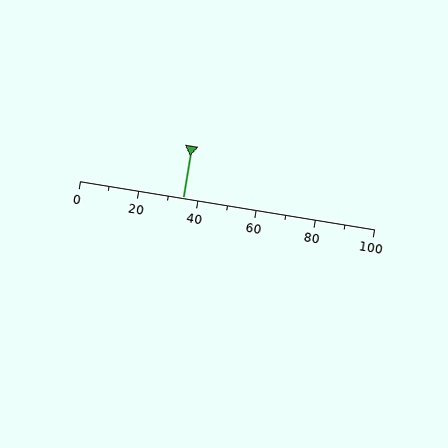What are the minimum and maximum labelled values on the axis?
The axis runs from 0 to 100.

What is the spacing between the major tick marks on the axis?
The major ticks are spaced 20 apart.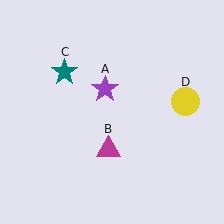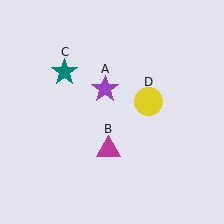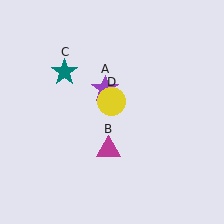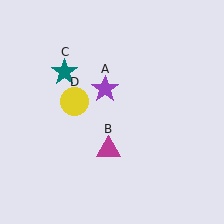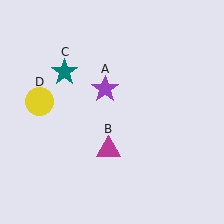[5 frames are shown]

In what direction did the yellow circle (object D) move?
The yellow circle (object D) moved left.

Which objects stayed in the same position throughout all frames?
Purple star (object A) and magenta triangle (object B) and teal star (object C) remained stationary.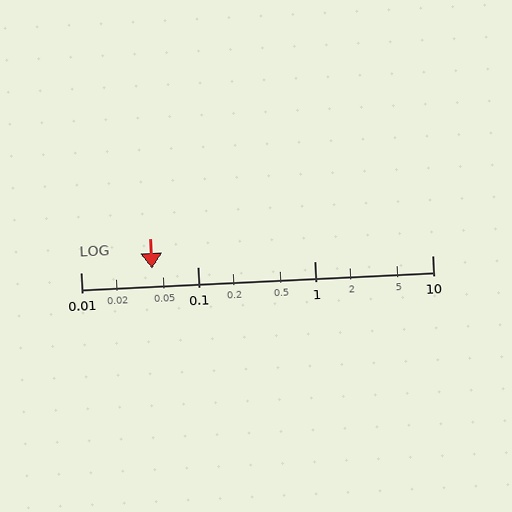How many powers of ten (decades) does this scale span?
The scale spans 3 decades, from 0.01 to 10.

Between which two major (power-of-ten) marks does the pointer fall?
The pointer is between 0.01 and 0.1.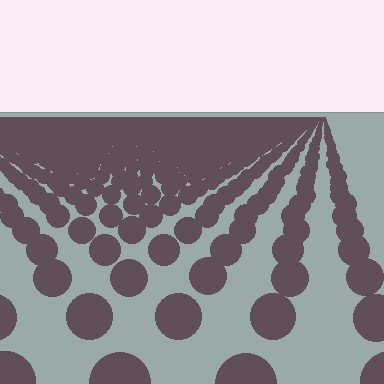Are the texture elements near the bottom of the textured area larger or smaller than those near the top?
Larger. Near the bottom, elements are closer to the viewer and appear at a bigger on-screen size.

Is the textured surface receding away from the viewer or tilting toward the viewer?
The surface is receding away from the viewer. Texture elements get smaller and denser toward the top.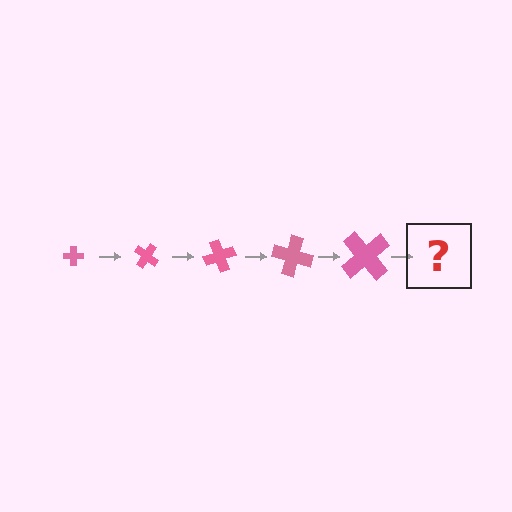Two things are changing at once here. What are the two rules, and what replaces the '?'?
The two rules are that the cross grows larger each step and it rotates 35 degrees each step. The '?' should be a cross, larger than the previous one and rotated 175 degrees from the start.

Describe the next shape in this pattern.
It should be a cross, larger than the previous one and rotated 175 degrees from the start.